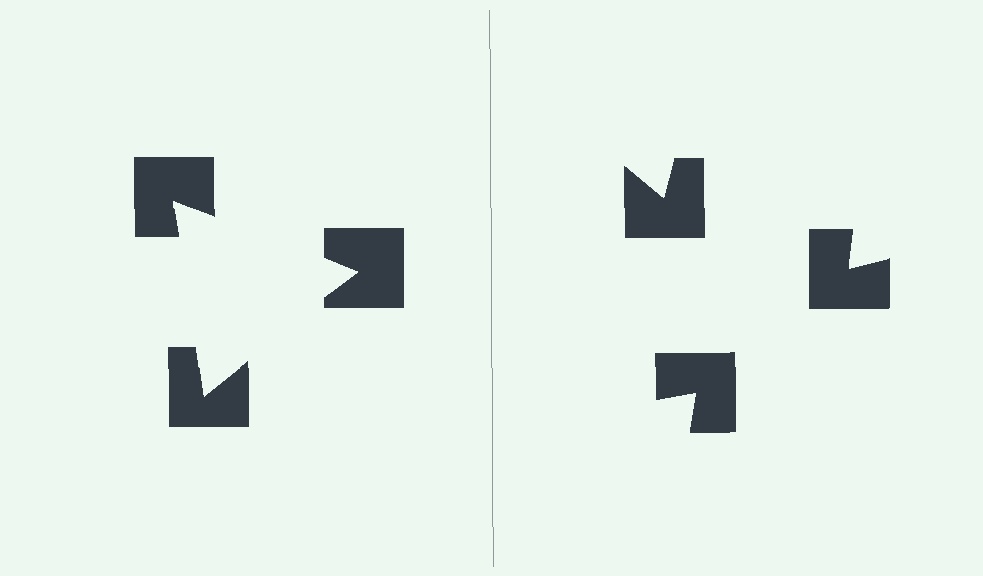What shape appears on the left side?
An illusory triangle.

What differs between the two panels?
The notched squares are positioned identically on both sides; only the wedge orientations differ. On the left they align to a triangle; on the right they are misaligned.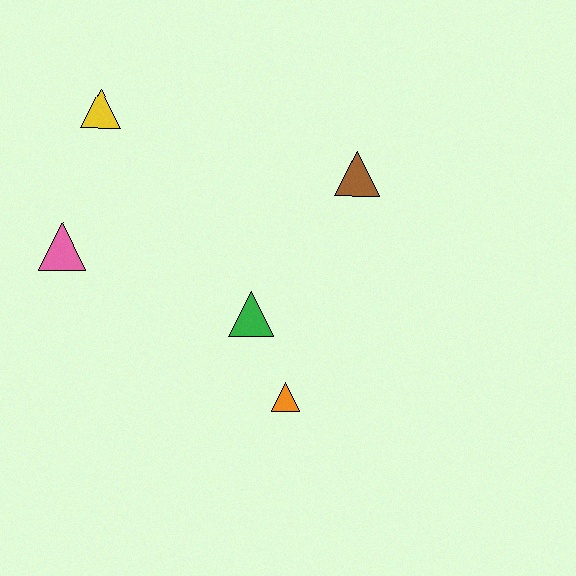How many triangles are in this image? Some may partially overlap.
There are 5 triangles.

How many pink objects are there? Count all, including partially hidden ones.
There is 1 pink object.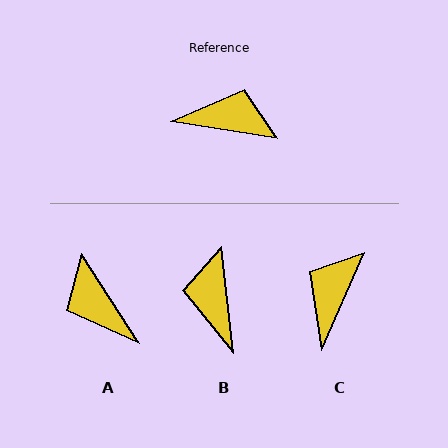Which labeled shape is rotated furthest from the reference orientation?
A, about 132 degrees away.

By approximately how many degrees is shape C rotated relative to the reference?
Approximately 75 degrees counter-clockwise.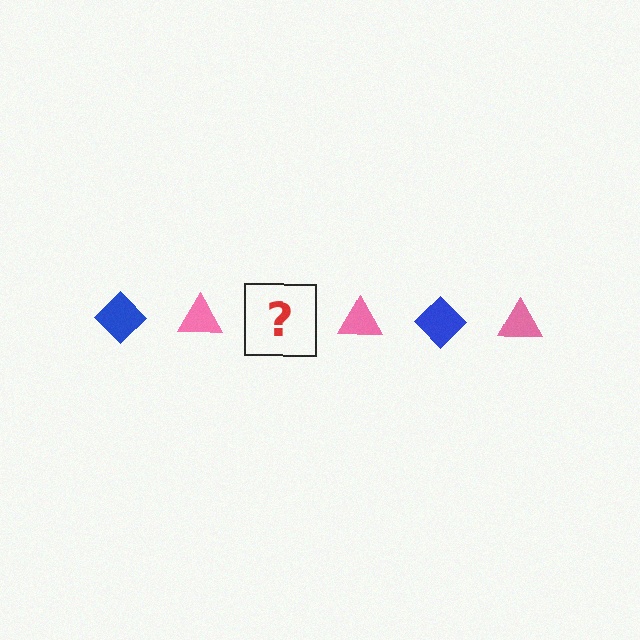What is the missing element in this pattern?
The missing element is a blue diamond.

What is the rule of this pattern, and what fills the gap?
The rule is that the pattern alternates between blue diamond and pink triangle. The gap should be filled with a blue diamond.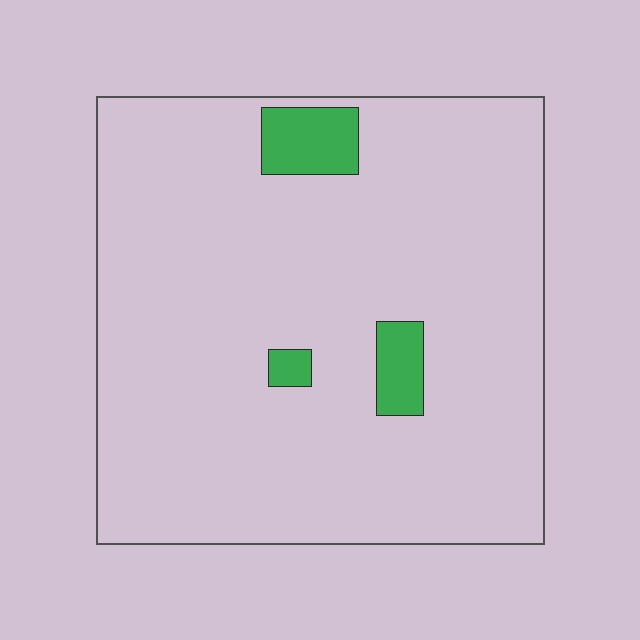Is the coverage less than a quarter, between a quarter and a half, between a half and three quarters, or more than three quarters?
Less than a quarter.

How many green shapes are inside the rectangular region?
3.